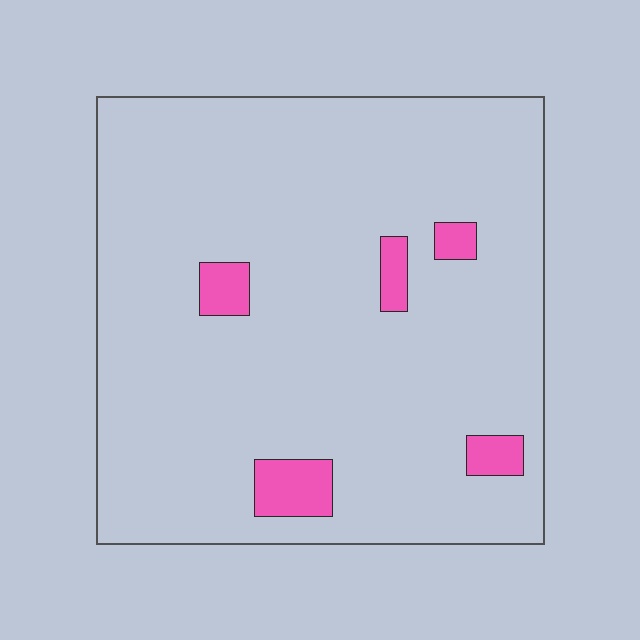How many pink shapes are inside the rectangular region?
5.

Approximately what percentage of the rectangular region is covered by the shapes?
Approximately 5%.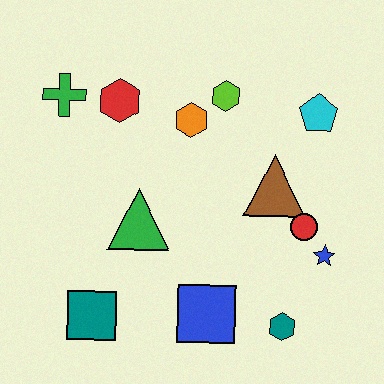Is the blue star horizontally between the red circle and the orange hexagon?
No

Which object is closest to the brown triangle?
The red circle is closest to the brown triangle.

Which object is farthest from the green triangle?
The cyan pentagon is farthest from the green triangle.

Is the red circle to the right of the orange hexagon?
Yes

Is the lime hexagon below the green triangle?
No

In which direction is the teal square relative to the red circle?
The teal square is to the left of the red circle.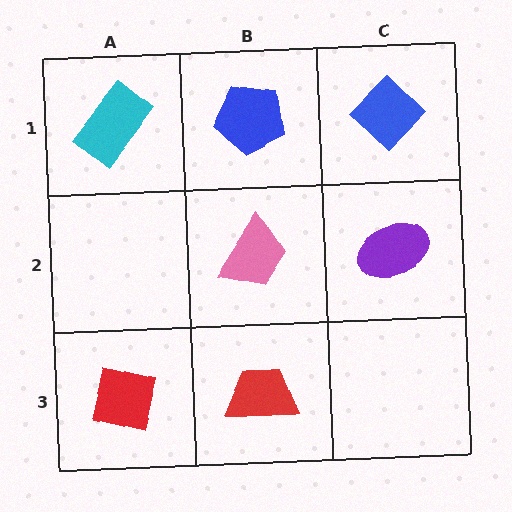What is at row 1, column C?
A blue diamond.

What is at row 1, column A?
A cyan rectangle.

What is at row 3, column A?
A red square.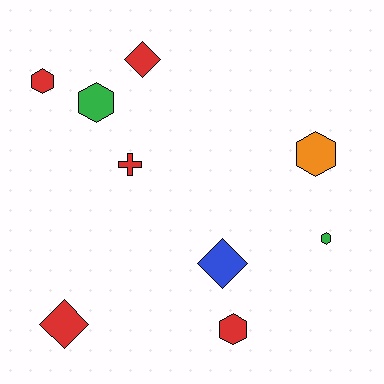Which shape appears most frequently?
Hexagon, with 5 objects.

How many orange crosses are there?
There are no orange crosses.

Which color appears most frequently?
Red, with 5 objects.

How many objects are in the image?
There are 9 objects.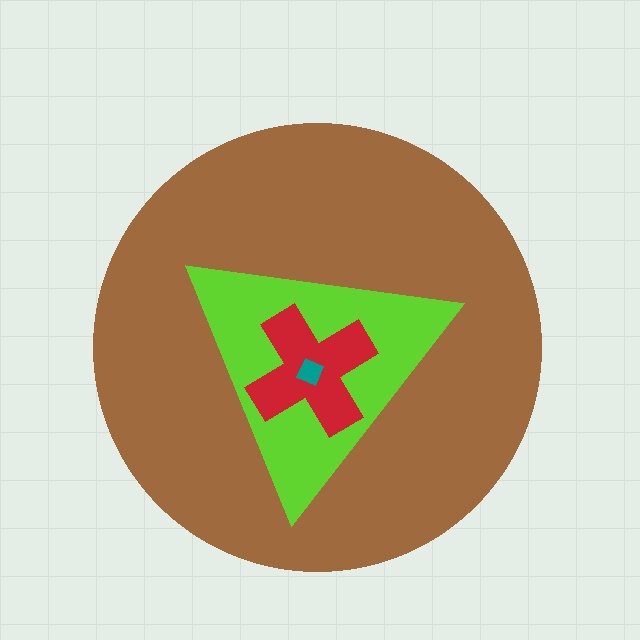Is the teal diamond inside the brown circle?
Yes.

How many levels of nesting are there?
4.